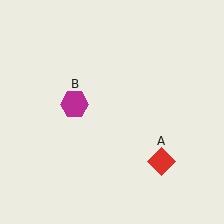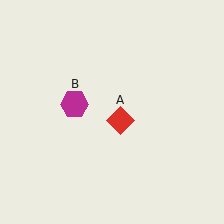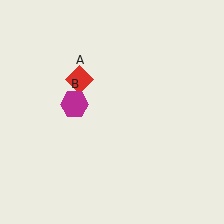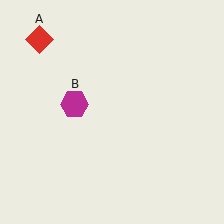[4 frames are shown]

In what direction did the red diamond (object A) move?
The red diamond (object A) moved up and to the left.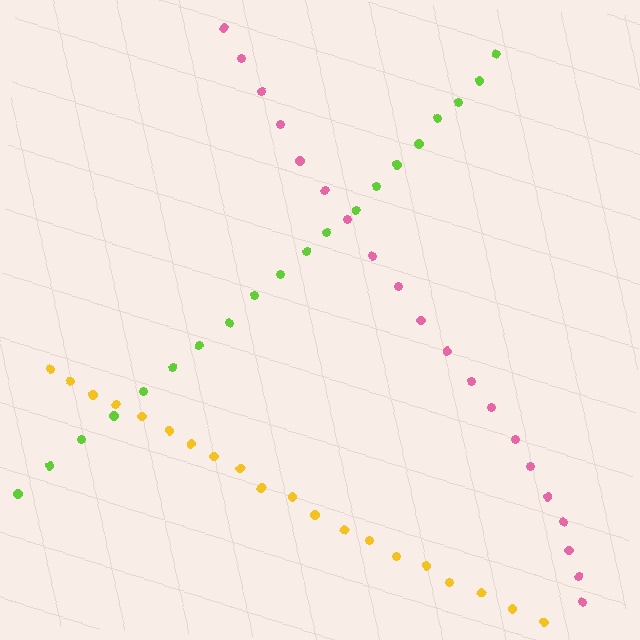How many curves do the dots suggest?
There are 3 distinct paths.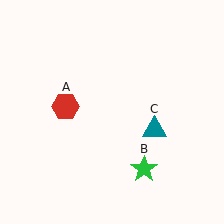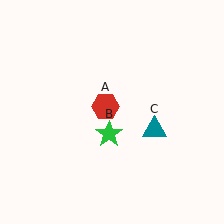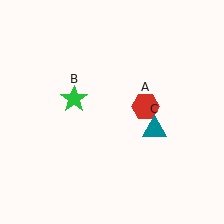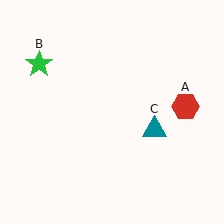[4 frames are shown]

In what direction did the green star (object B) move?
The green star (object B) moved up and to the left.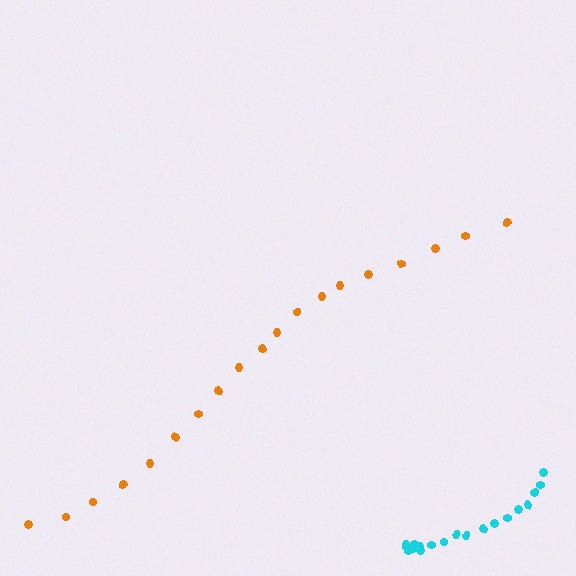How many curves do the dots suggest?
There are 2 distinct paths.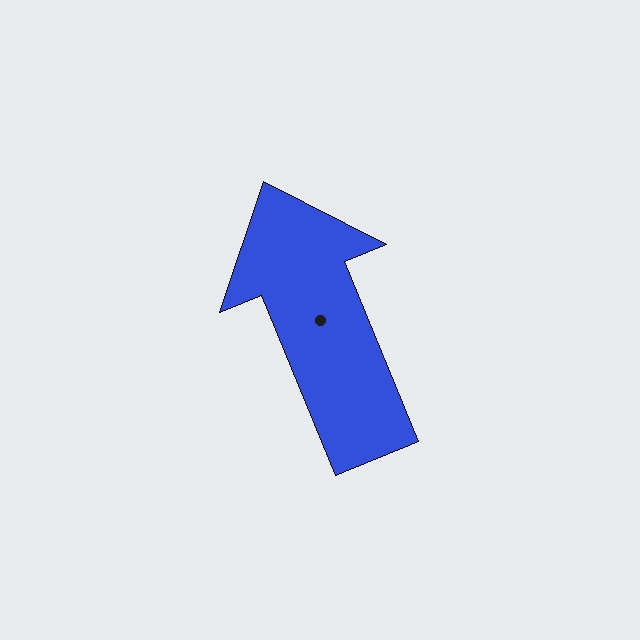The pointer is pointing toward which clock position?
Roughly 11 o'clock.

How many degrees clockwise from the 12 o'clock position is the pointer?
Approximately 338 degrees.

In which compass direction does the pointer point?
North.